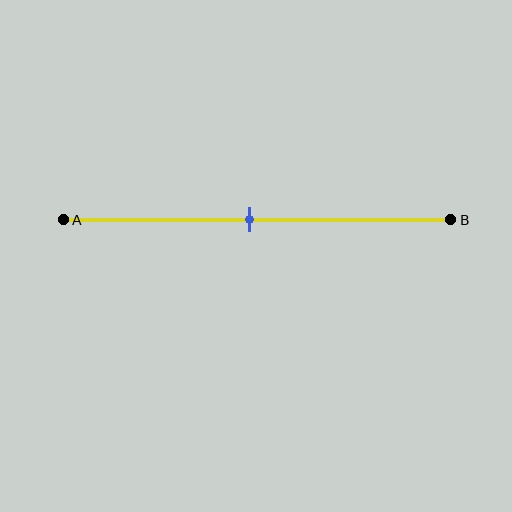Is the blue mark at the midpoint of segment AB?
Yes, the mark is approximately at the midpoint.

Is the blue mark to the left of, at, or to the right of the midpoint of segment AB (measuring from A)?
The blue mark is approximately at the midpoint of segment AB.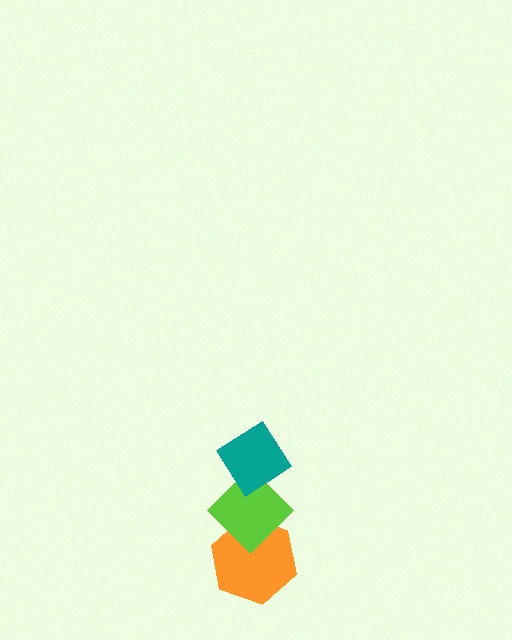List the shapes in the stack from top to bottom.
From top to bottom: the teal diamond, the lime diamond, the orange hexagon.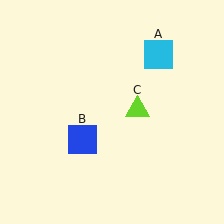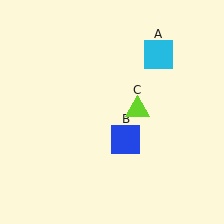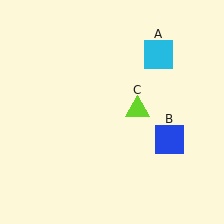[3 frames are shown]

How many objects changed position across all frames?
1 object changed position: blue square (object B).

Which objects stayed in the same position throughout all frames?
Cyan square (object A) and lime triangle (object C) remained stationary.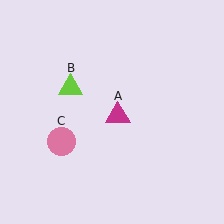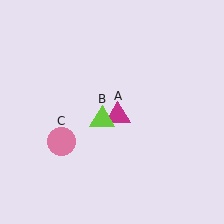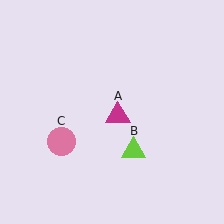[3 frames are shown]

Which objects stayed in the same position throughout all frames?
Magenta triangle (object A) and pink circle (object C) remained stationary.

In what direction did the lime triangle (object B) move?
The lime triangle (object B) moved down and to the right.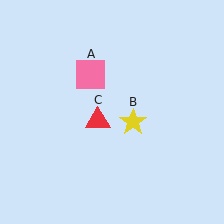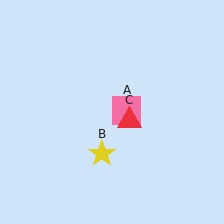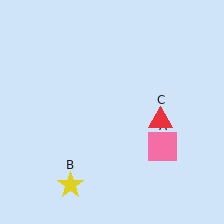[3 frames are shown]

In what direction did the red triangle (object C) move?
The red triangle (object C) moved right.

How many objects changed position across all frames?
3 objects changed position: pink square (object A), yellow star (object B), red triangle (object C).